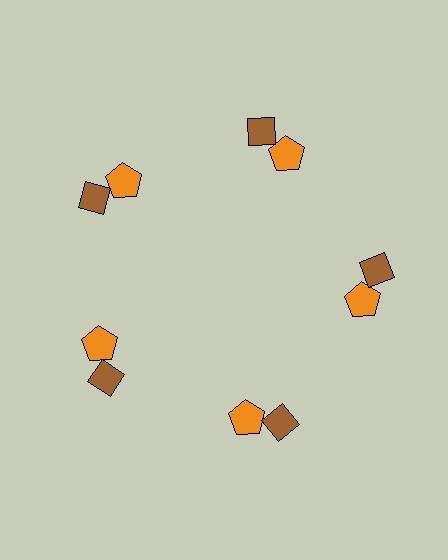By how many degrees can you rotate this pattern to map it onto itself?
The pattern maps onto itself every 72 degrees of rotation.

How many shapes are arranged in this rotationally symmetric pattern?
There are 10 shapes, arranged in 5 groups of 2.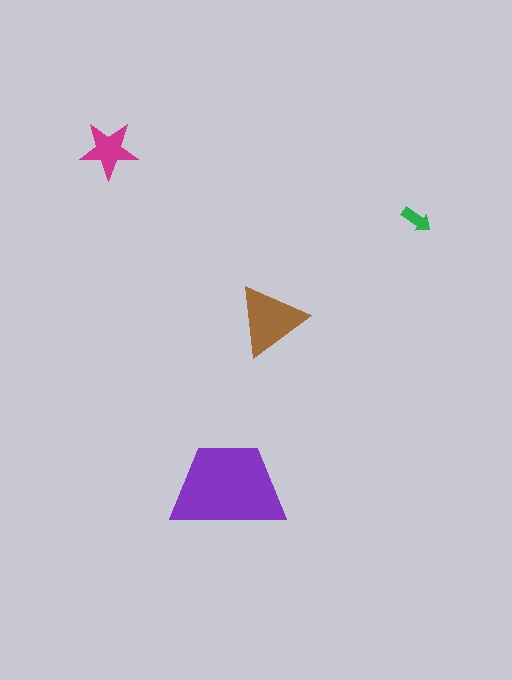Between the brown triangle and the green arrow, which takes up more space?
The brown triangle.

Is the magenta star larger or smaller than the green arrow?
Larger.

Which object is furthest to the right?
The green arrow is rightmost.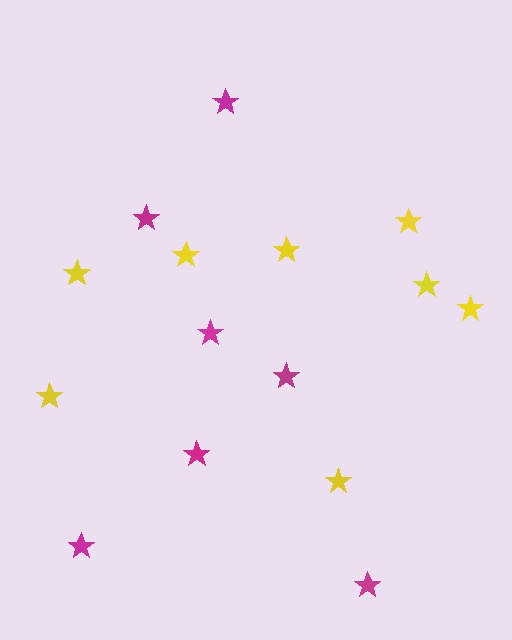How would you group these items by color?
There are 2 groups: one group of yellow stars (8) and one group of magenta stars (7).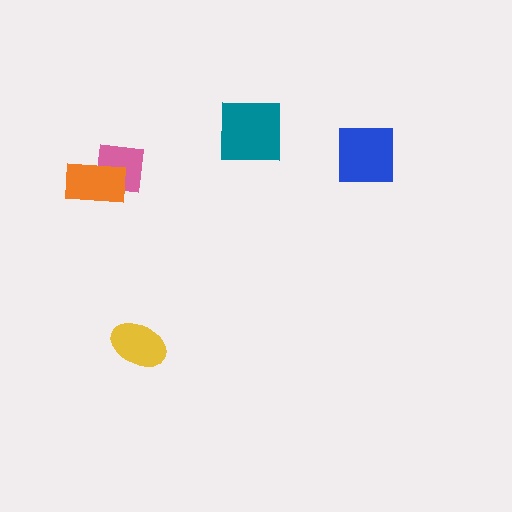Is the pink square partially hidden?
Yes, it is partially covered by another shape.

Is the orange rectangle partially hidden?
No, no other shape covers it.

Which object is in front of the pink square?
The orange rectangle is in front of the pink square.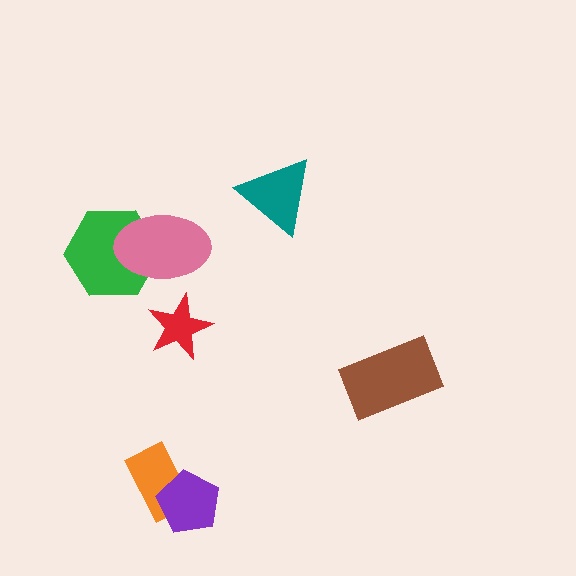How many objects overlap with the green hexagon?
1 object overlaps with the green hexagon.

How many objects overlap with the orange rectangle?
1 object overlaps with the orange rectangle.